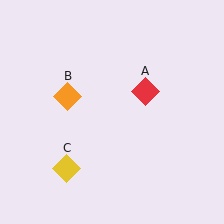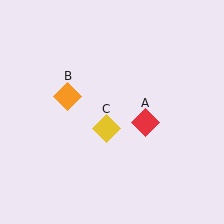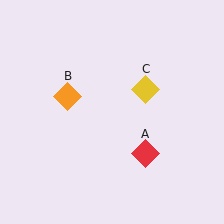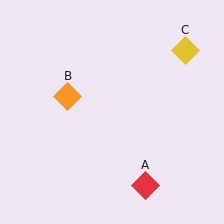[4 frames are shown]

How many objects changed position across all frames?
2 objects changed position: red diamond (object A), yellow diamond (object C).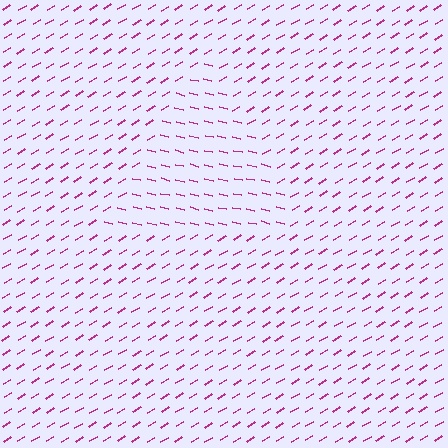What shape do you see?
I see a triangle.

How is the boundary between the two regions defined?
The boundary is defined purely by a change in line orientation (approximately 45 degrees difference). All lines are the same color and thickness.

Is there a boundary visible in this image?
Yes, there is a texture boundary formed by a change in line orientation.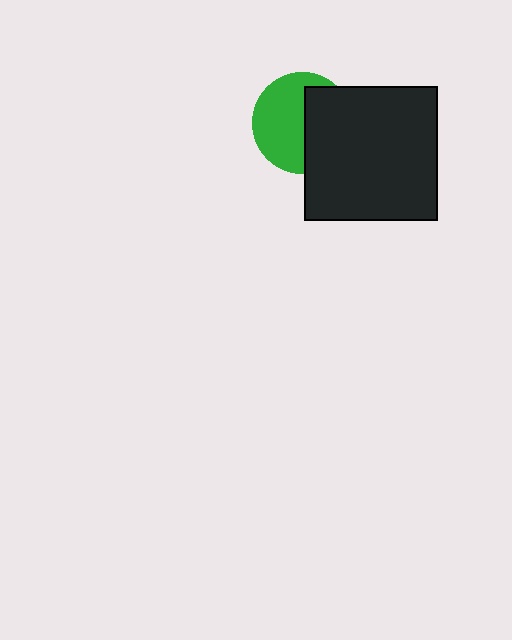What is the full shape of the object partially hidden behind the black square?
The partially hidden object is a green circle.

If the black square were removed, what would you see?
You would see the complete green circle.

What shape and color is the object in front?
The object in front is a black square.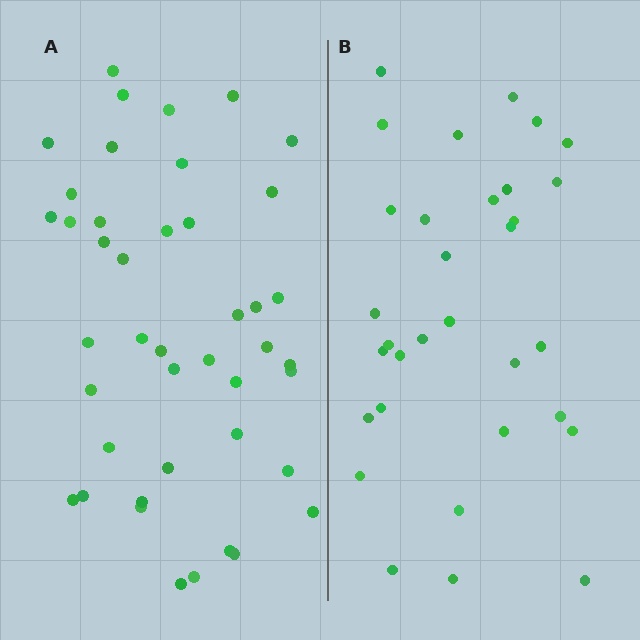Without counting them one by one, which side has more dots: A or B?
Region A (the left region) has more dots.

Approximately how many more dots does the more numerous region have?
Region A has roughly 12 or so more dots than region B.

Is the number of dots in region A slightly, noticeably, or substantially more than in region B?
Region A has noticeably more, but not dramatically so. The ratio is roughly 1.3 to 1.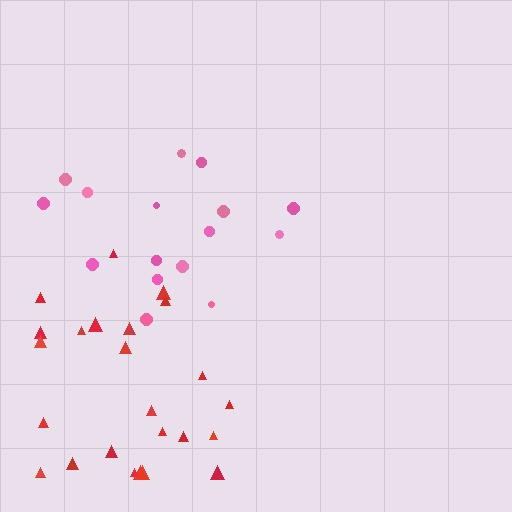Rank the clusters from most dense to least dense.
red, pink.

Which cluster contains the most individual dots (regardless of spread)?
Red (25).